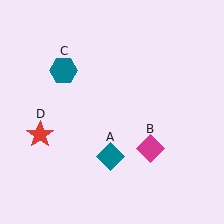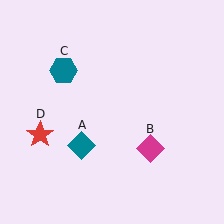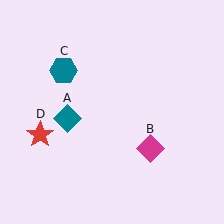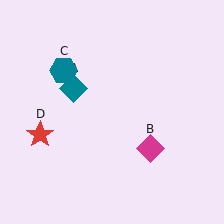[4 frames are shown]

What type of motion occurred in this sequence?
The teal diamond (object A) rotated clockwise around the center of the scene.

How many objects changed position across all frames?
1 object changed position: teal diamond (object A).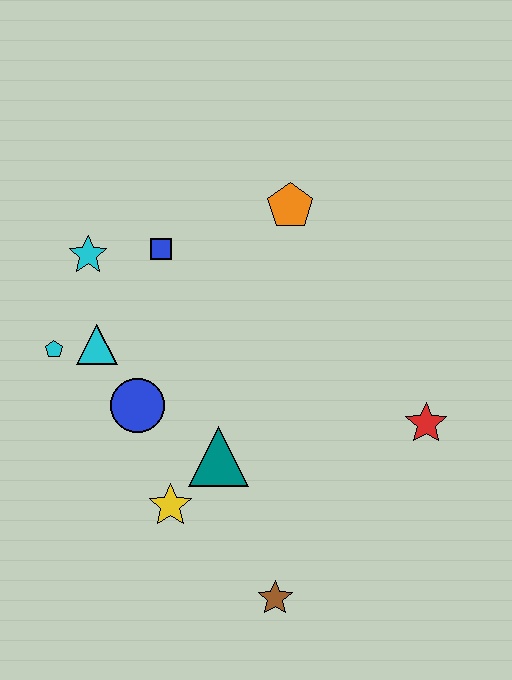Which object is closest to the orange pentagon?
The blue square is closest to the orange pentagon.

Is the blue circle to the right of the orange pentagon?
No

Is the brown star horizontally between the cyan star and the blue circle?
No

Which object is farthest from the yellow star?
The orange pentagon is farthest from the yellow star.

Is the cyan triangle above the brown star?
Yes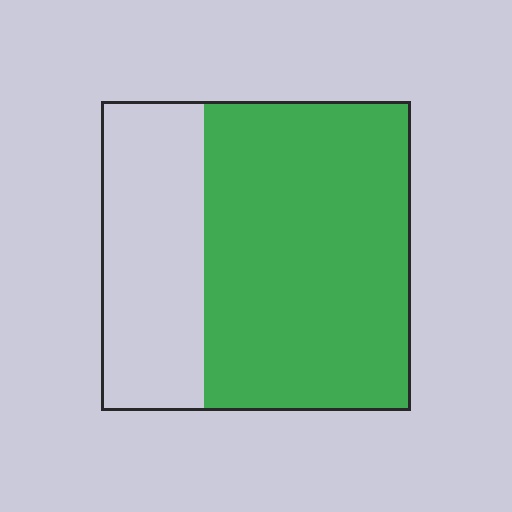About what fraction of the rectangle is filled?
About two thirds (2/3).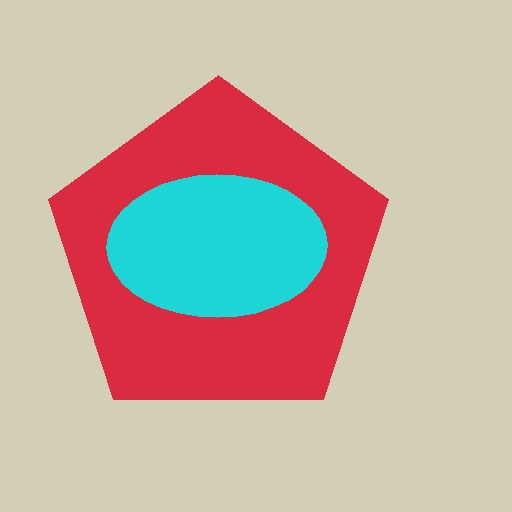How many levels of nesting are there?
2.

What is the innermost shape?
The cyan ellipse.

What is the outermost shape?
The red pentagon.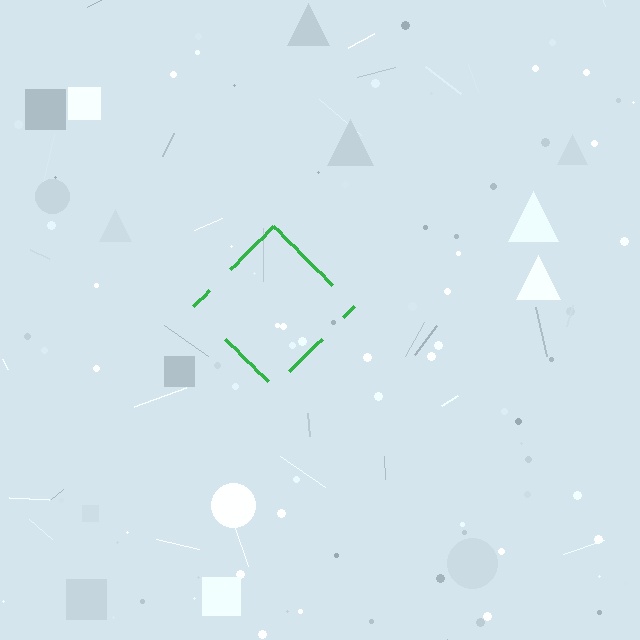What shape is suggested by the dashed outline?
The dashed outline suggests a diamond.